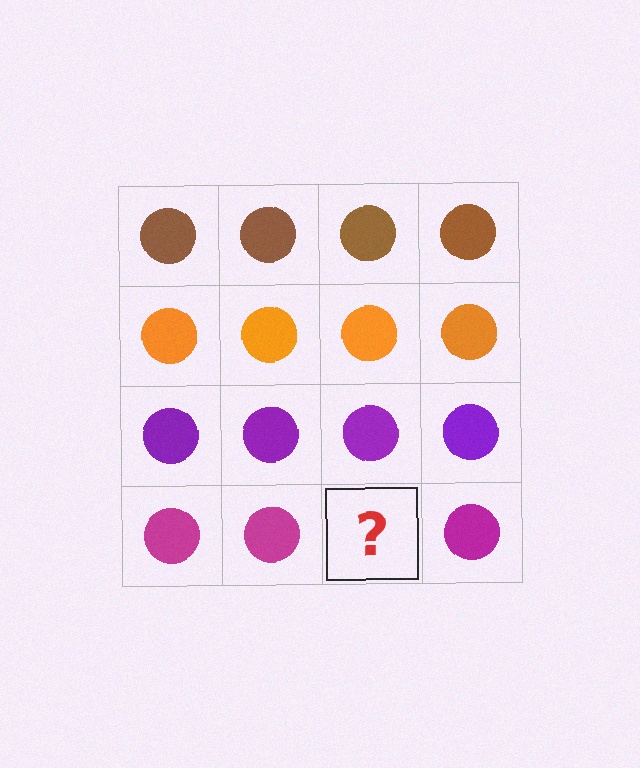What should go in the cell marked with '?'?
The missing cell should contain a magenta circle.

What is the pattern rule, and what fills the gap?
The rule is that each row has a consistent color. The gap should be filled with a magenta circle.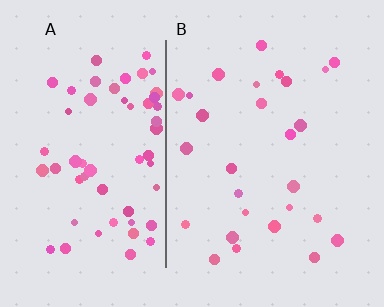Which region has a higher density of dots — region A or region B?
A (the left).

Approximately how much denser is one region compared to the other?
Approximately 2.3× — region A over region B.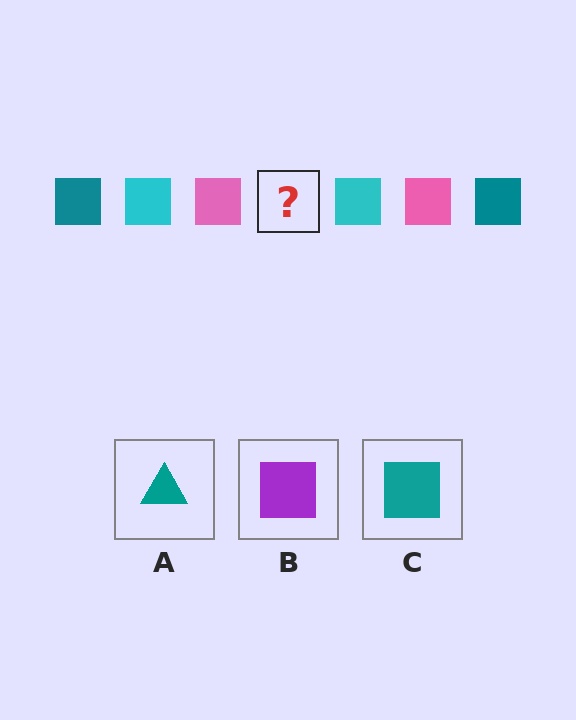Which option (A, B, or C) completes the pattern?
C.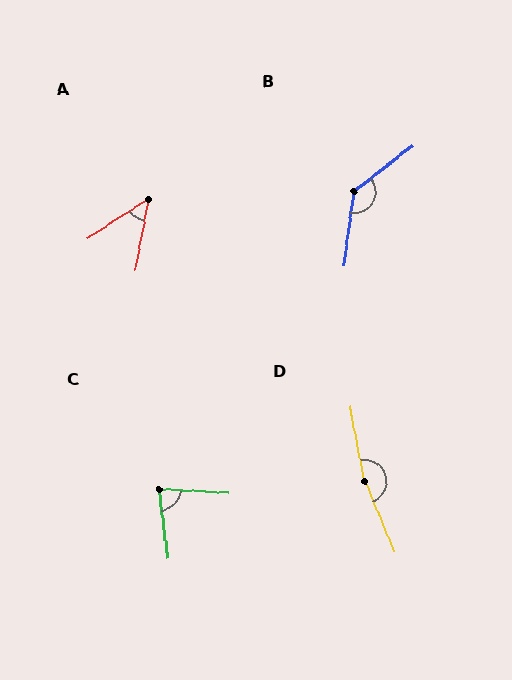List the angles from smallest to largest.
A (46°), C (79°), B (135°), D (168°).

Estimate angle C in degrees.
Approximately 79 degrees.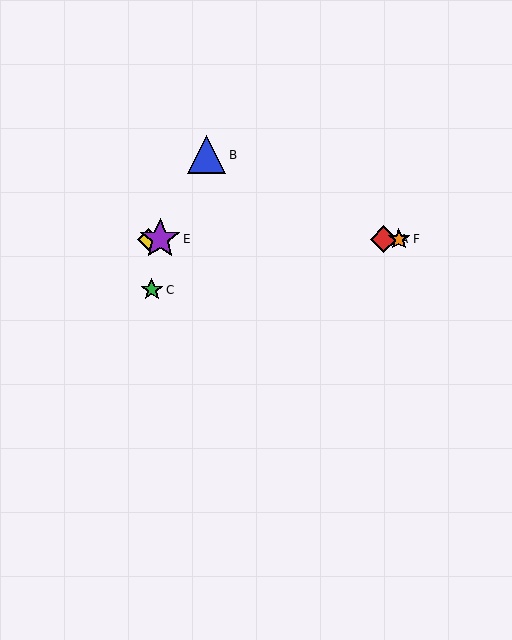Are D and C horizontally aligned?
No, D is at y≈239 and C is at y≈290.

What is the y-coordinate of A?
Object A is at y≈239.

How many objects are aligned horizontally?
4 objects (A, D, E, F) are aligned horizontally.